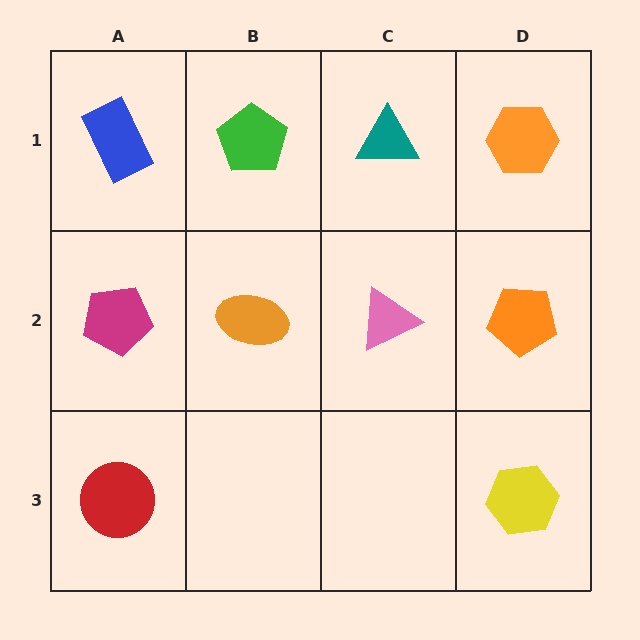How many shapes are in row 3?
2 shapes.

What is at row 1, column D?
An orange hexagon.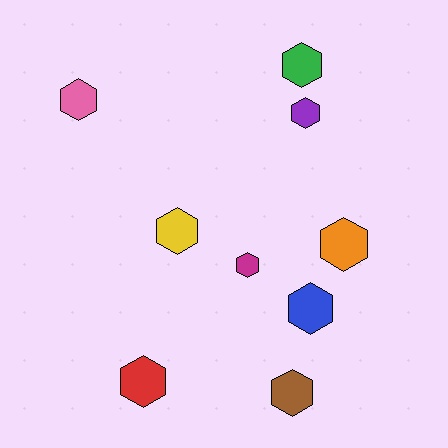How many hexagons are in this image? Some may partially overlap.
There are 9 hexagons.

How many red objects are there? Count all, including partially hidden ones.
There is 1 red object.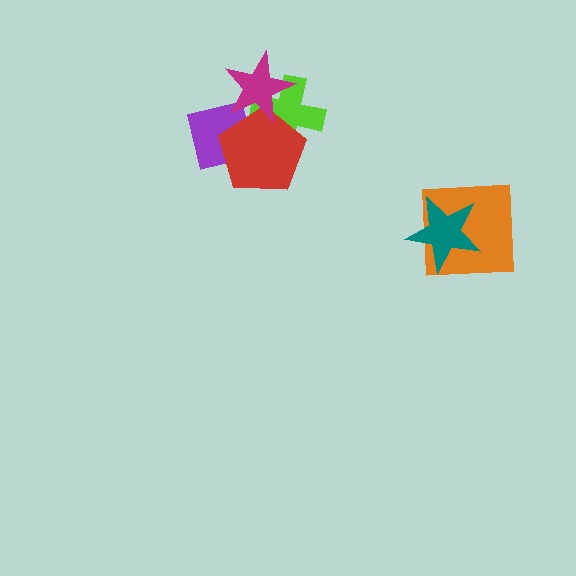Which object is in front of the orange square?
The teal star is in front of the orange square.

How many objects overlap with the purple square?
1 object overlaps with the purple square.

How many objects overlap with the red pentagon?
3 objects overlap with the red pentagon.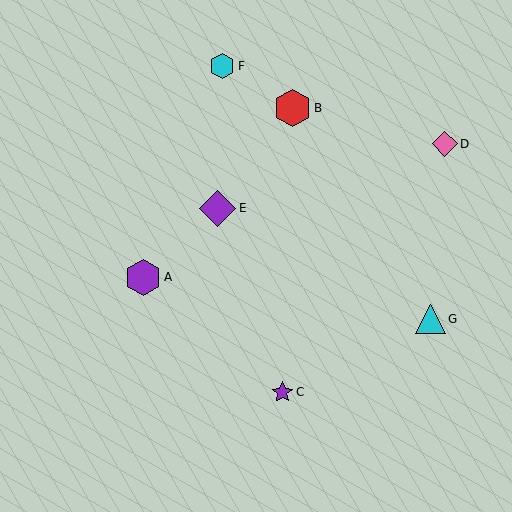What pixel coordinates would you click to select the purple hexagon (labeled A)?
Click at (143, 277) to select the purple hexagon A.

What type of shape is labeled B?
Shape B is a red hexagon.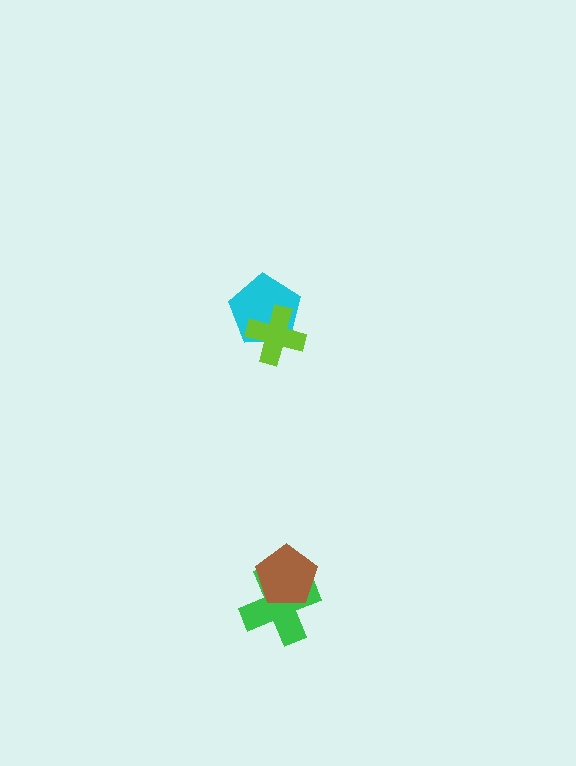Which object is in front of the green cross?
The brown pentagon is in front of the green cross.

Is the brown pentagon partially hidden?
No, no other shape covers it.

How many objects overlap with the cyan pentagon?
1 object overlaps with the cyan pentagon.